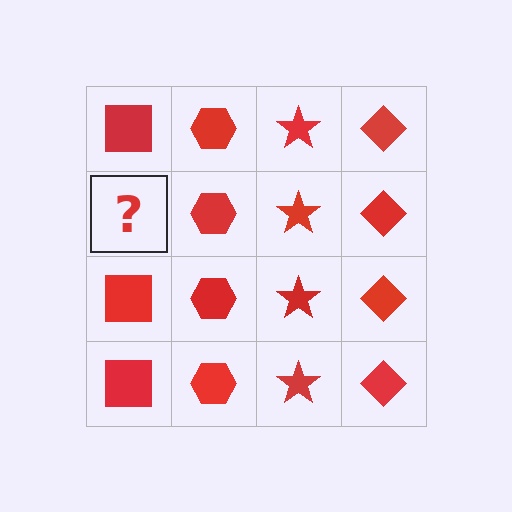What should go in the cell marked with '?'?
The missing cell should contain a red square.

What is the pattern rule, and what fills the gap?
The rule is that each column has a consistent shape. The gap should be filled with a red square.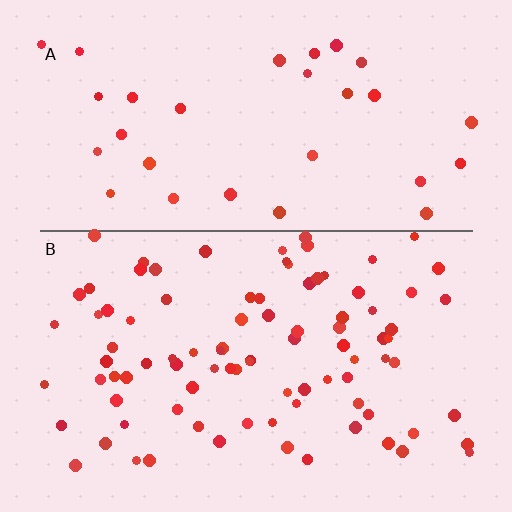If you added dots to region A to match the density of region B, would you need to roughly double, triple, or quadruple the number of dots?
Approximately triple.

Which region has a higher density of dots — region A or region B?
B (the bottom).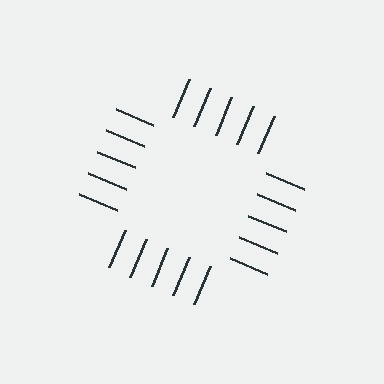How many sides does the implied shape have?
4 sides — the line-ends trace a square.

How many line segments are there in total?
20 — 5 along each of the 4 edges.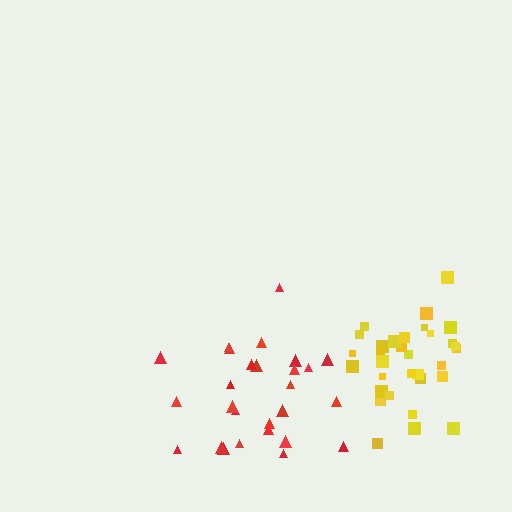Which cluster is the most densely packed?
Yellow.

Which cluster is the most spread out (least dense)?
Red.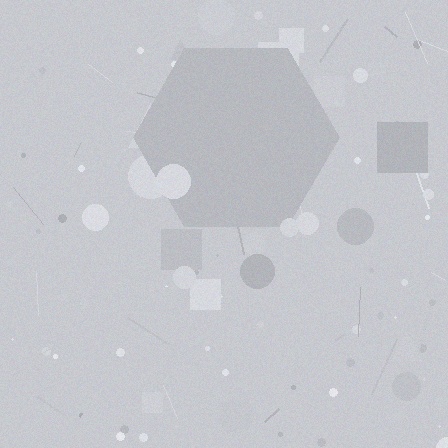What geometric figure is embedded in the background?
A hexagon is embedded in the background.